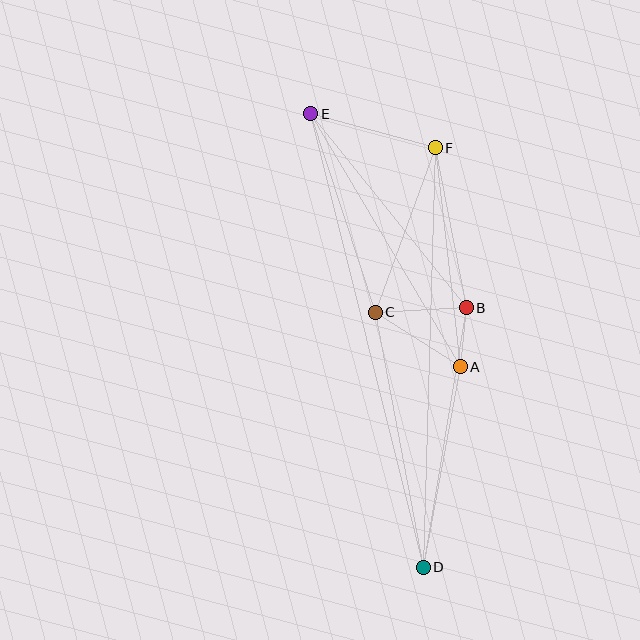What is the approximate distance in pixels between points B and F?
The distance between B and F is approximately 163 pixels.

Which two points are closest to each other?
Points A and B are closest to each other.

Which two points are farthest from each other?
Points D and E are farthest from each other.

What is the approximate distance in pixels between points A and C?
The distance between A and C is approximately 101 pixels.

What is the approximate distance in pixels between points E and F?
The distance between E and F is approximately 129 pixels.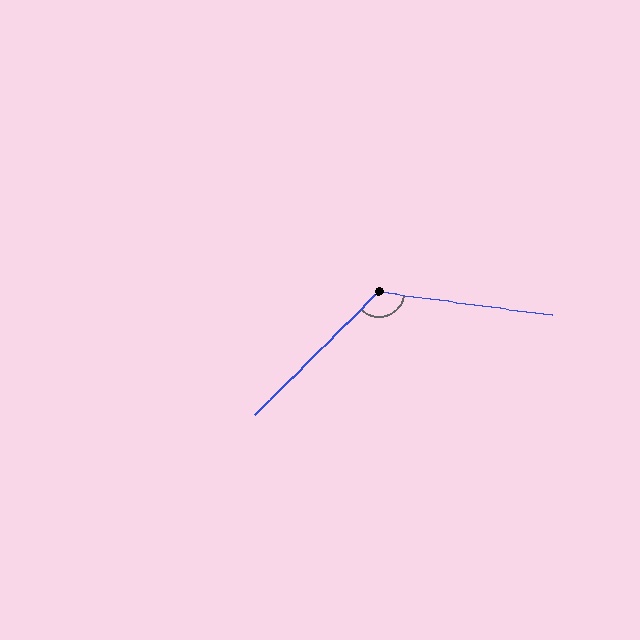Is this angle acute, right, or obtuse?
It is obtuse.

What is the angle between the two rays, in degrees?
Approximately 128 degrees.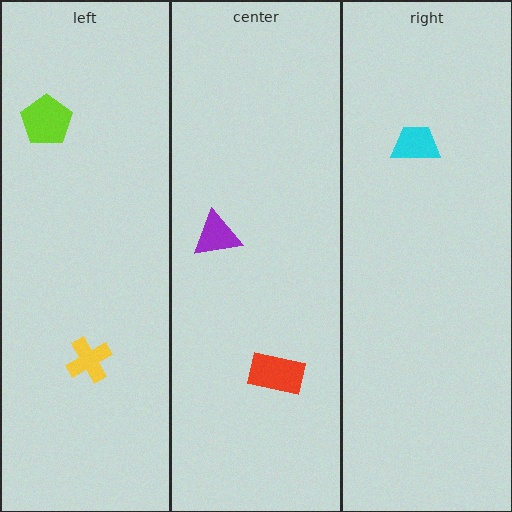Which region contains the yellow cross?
The left region.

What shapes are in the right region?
The cyan trapezoid.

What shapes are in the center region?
The purple triangle, the red rectangle.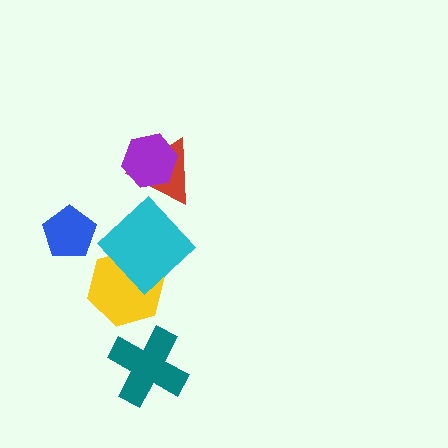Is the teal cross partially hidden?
No, no other shape covers it.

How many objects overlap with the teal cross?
0 objects overlap with the teal cross.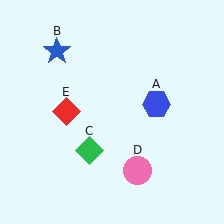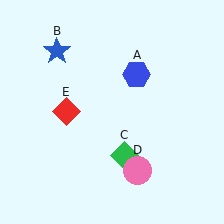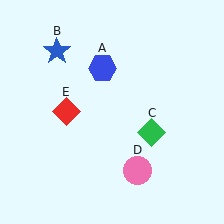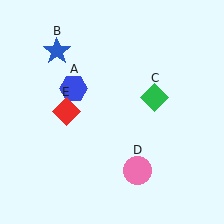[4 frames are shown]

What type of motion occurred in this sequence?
The blue hexagon (object A), green diamond (object C) rotated counterclockwise around the center of the scene.